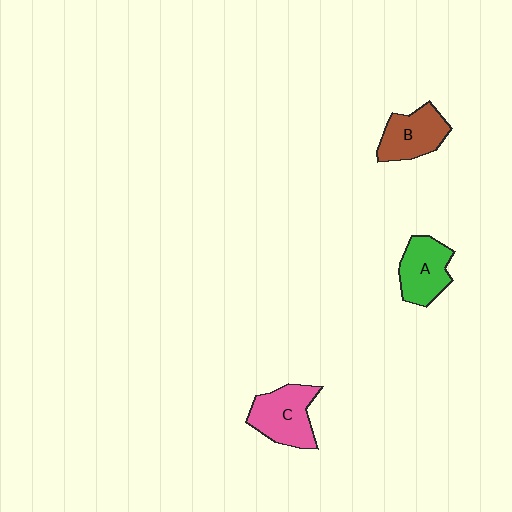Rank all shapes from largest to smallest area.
From largest to smallest: C (pink), A (green), B (brown).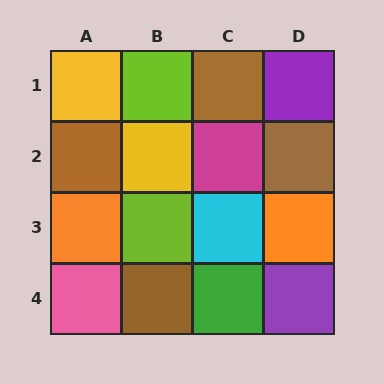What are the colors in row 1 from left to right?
Yellow, lime, brown, purple.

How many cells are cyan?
1 cell is cyan.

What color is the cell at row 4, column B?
Brown.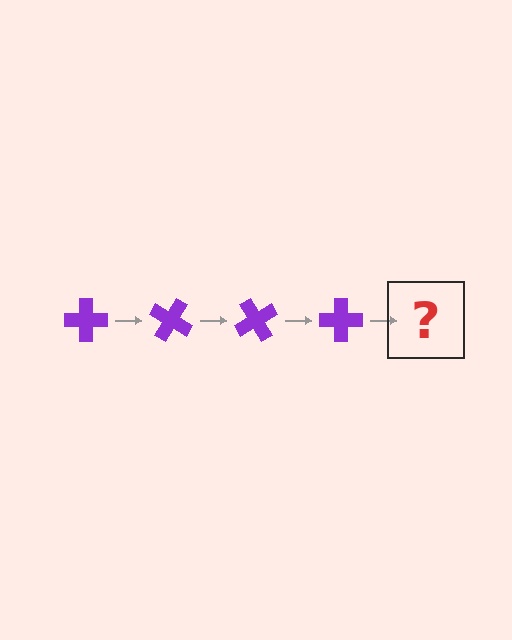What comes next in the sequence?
The next element should be a purple cross rotated 120 degrees.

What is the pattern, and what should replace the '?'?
The pattern is that the cross rotates 30 degrees each step. The '?' should be a purple cross rotated 120 degrees.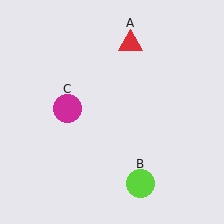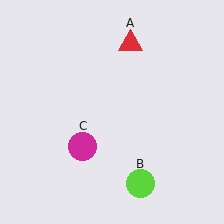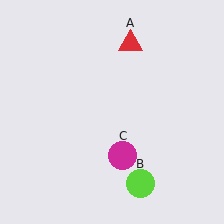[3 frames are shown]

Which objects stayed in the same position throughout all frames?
Red triangle (object A) and lime circle (object B) remained stationary.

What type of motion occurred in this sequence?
The magenta circle (object C) rotated counterclockwise around the center of the scene.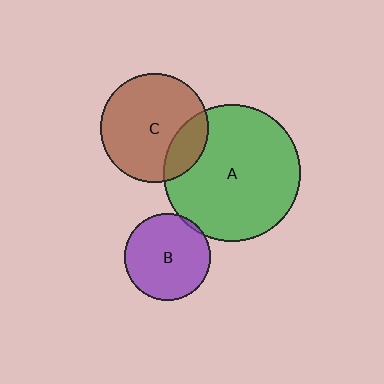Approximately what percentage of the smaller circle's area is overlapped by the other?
Approximately 5%.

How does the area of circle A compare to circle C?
Approximately 1.6 times.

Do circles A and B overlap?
Yes.